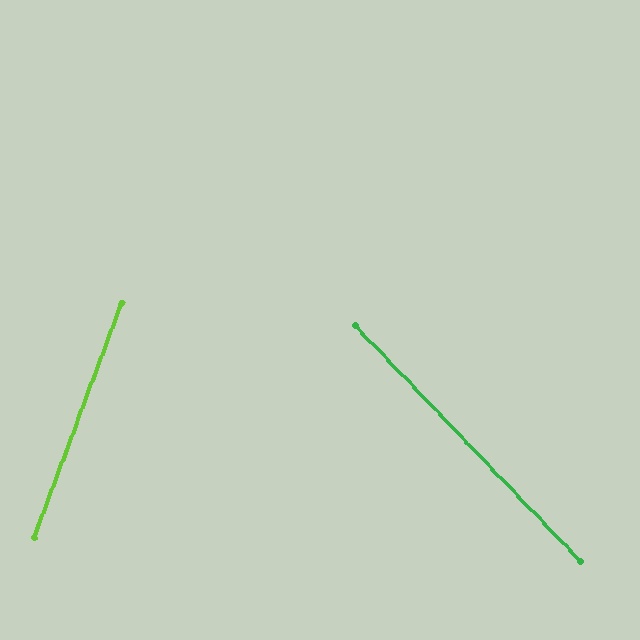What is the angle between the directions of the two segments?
Approximately 64 degrees.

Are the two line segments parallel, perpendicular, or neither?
Neither parallel nor perpendicular — they differ by about 64°.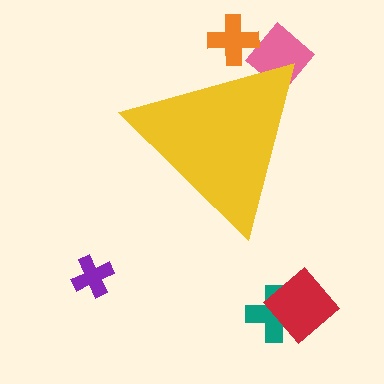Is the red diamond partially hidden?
No, the red diamond is fully visible.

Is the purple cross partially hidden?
No, the purple cross is fully visible.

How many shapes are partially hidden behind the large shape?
2 shapes are partially hidden.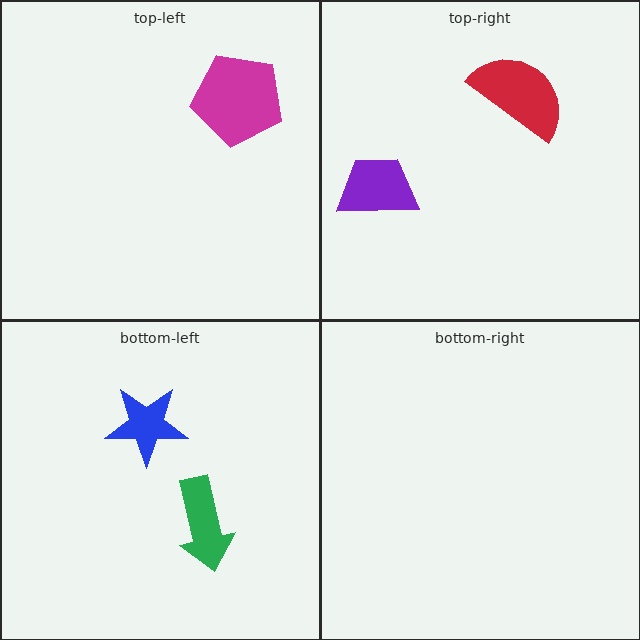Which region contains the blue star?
The bottom-left region.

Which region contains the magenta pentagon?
The top-left region.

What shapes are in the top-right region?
The purple trapezoid, the red semicircle.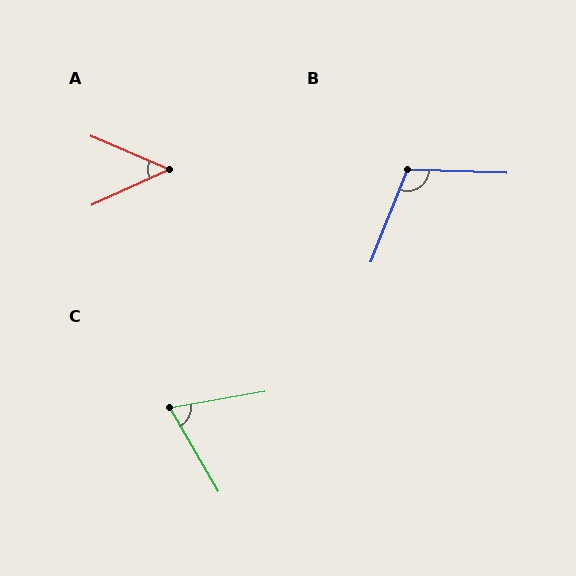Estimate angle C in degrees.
Approximately 70 degrees.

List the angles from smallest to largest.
A (48°), C (70°), B (110°).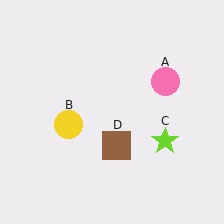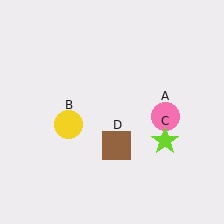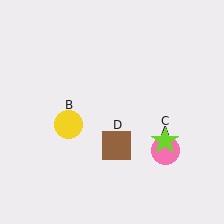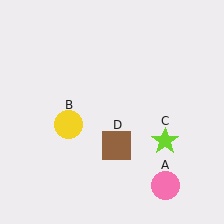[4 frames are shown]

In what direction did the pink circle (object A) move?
The pink circle (object A) moved down.